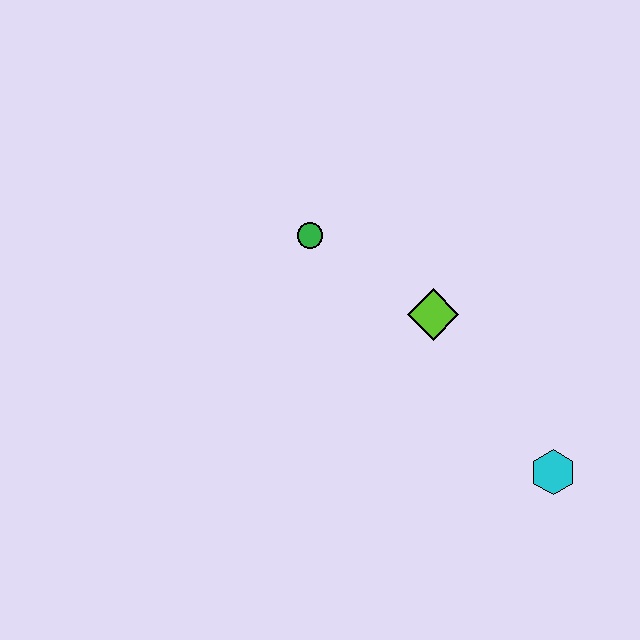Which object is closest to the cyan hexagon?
The lime diamond is closest to the cyan hexagon.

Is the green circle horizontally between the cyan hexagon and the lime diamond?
No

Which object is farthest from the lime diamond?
The cyan hexagon is farthest from the lime diamond.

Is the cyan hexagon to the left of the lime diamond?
No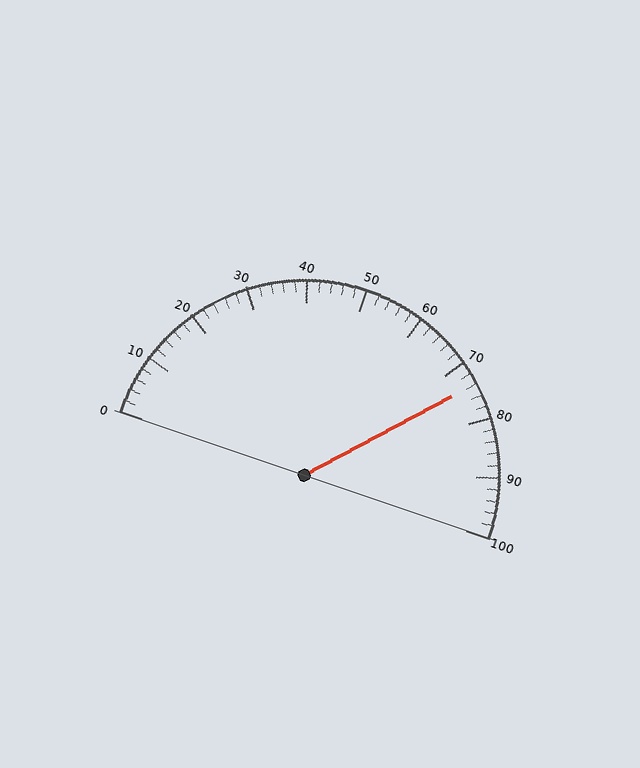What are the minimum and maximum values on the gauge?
The gauge ranges from 0 to 100.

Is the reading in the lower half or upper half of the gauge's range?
The reading is in the upper half of the range (0 to 100).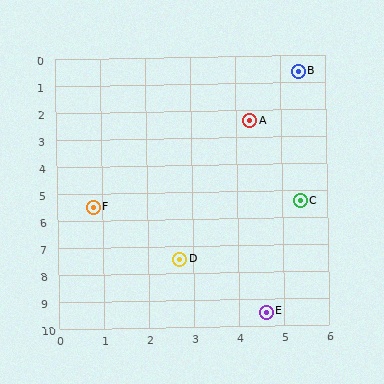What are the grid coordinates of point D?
Point D is at approximately (2.7, 7.5).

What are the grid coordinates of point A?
Point A is at approximately (4.3, 2.4).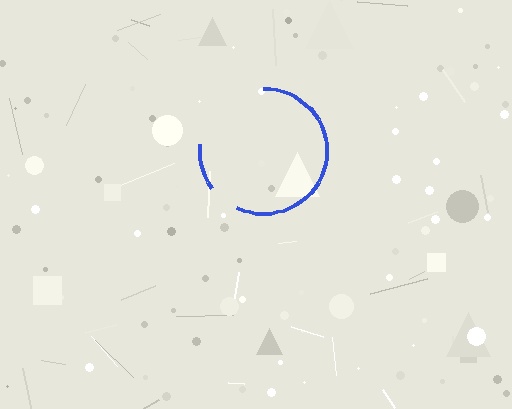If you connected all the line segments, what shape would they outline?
They would outline a circle.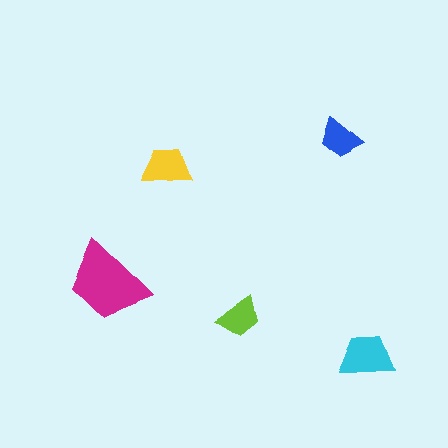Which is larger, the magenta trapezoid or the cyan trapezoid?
The magenta one.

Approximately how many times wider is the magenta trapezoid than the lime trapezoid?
About 2 times wider.